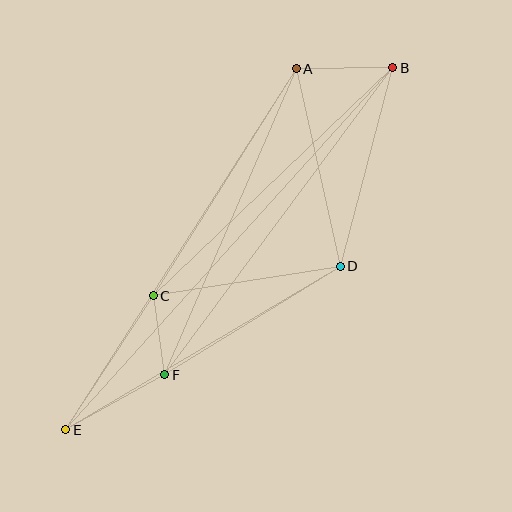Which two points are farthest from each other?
Points B and E are farthest from each other.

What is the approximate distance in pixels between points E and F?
The distance between E and F is approximately 113 pixels.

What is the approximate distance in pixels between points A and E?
The distance between A and E is approximately 428 pixels.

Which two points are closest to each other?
Points C and F are closest to each other.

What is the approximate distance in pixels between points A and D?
The distance between A and D is approximately 202 pixels.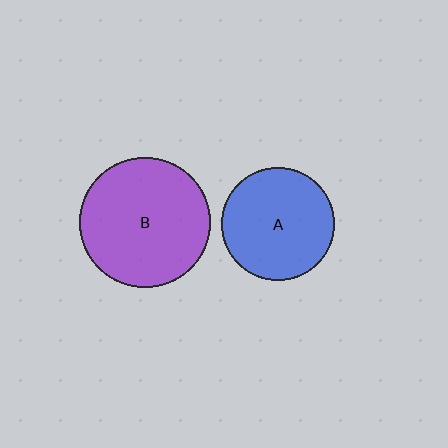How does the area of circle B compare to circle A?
Approximately 1.3 times.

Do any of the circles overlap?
No, none of the circles overlap.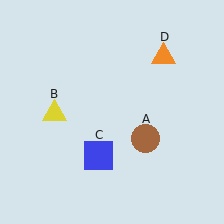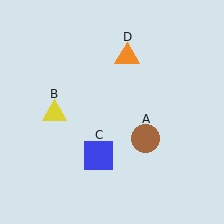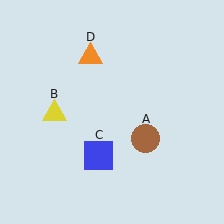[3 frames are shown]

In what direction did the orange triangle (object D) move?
The orange triangle (object D) moved left.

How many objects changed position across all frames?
1 object changed position: orange triangle (object D).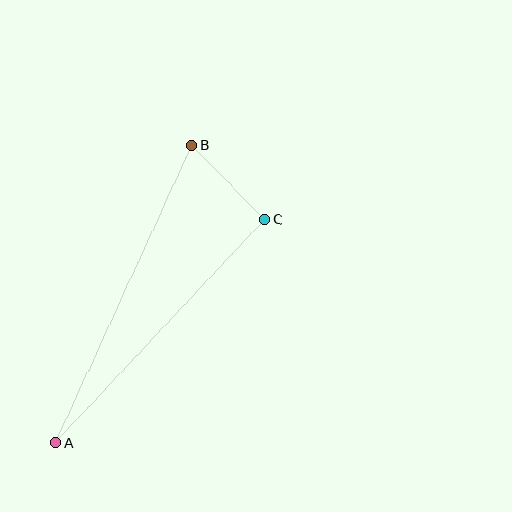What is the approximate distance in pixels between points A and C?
The distance between A and C is approximately 306 pixels.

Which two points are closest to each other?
Points B and C are closest to each other.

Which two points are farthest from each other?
Points A and B are farthest from each other.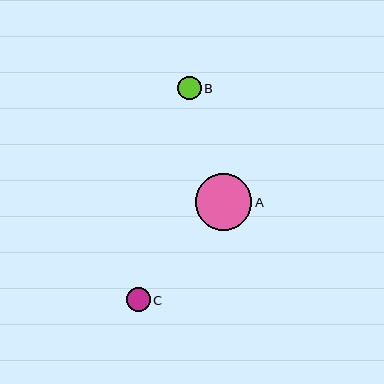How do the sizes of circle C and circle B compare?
Circle C and circle B are approximately the same size.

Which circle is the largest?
Circle A is the largest with a size of approximately 56 pixels.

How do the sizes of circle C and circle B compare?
Circle C and circle B are approximately the same size.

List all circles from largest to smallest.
From largest to smallest: A, C, B.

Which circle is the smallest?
Circle B is the smallest with a size of approximately 23 pixels.